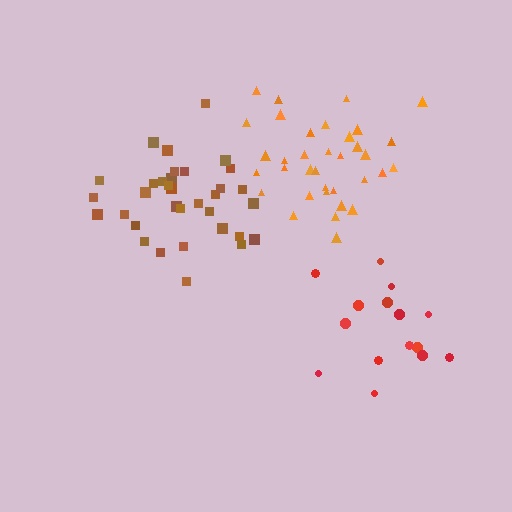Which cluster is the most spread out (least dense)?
Red.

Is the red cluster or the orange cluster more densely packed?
Orange.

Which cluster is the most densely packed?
Orange.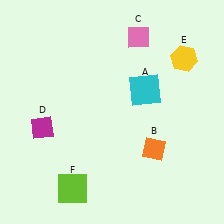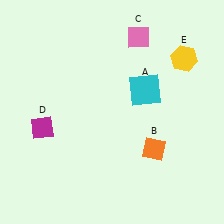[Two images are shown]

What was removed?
The lime square (F) was removed in Image 2.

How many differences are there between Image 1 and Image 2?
There is 1 difference between the two images.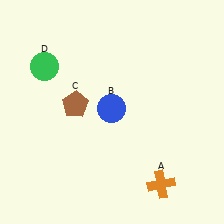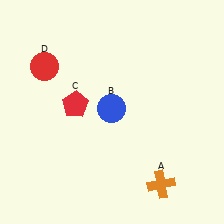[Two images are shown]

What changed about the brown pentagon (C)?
In Image 1, C is brown. In Image 2, it changed to red.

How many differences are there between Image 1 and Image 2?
There are 2 differences between the two images.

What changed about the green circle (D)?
In Image 1, D is green. In Image 2, it changed to red.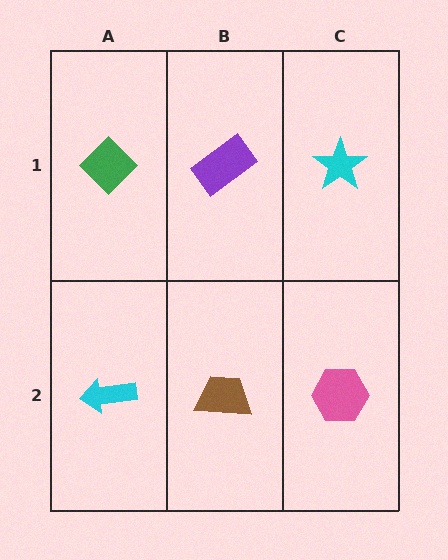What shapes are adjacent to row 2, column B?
A purple rectangle (row 1, column B), a cyan arrow (row 2, column A), a pink hexagon (row 2, column C).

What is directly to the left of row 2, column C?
A brown trapezoid.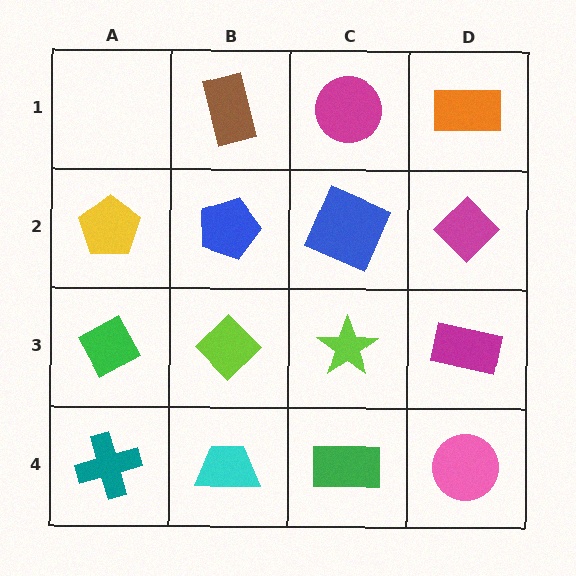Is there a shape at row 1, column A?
No, that cell is empty.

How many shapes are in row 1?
3 shapes.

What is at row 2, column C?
A blue square.